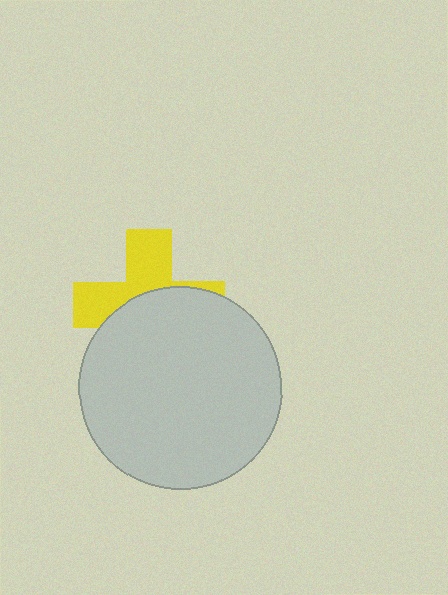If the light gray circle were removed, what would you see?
You would see the complete yellow cross.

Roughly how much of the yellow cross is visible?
A small part of it is visible (roughly 45%).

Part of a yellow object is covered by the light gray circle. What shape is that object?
It is a cross.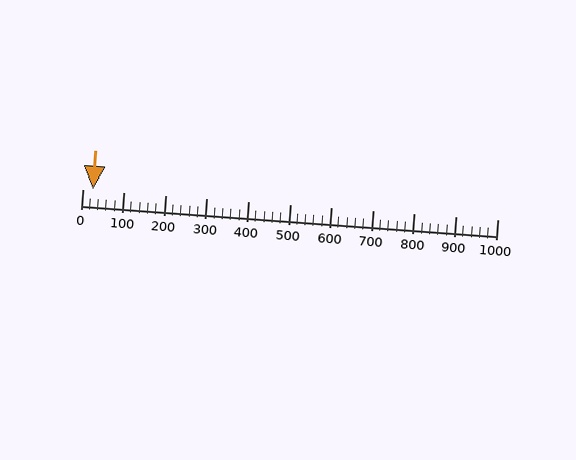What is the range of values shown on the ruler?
The ruler shows values from 0 to 1000.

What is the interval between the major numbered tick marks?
The major tick marks are spaced 100 units apart.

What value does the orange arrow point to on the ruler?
The orange arrow points to approximately 24.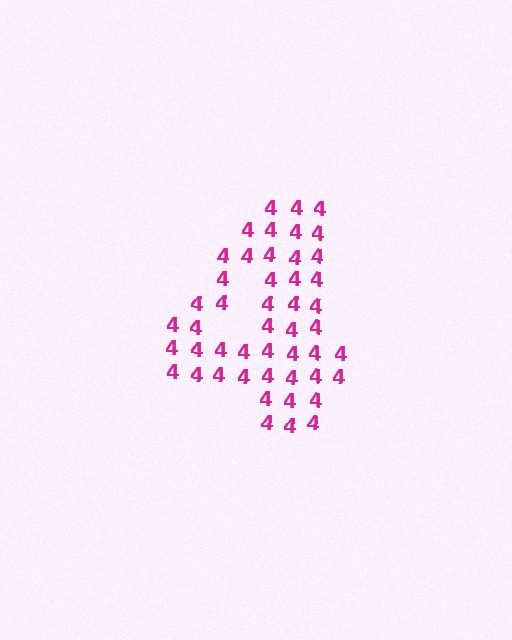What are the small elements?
The small elements are digit 4's.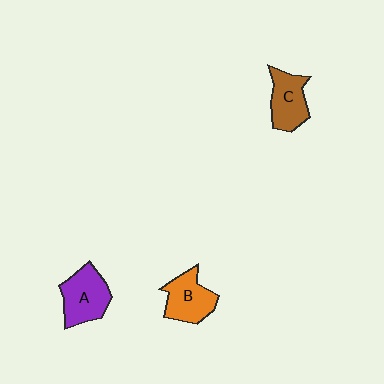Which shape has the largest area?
Shape A (purple).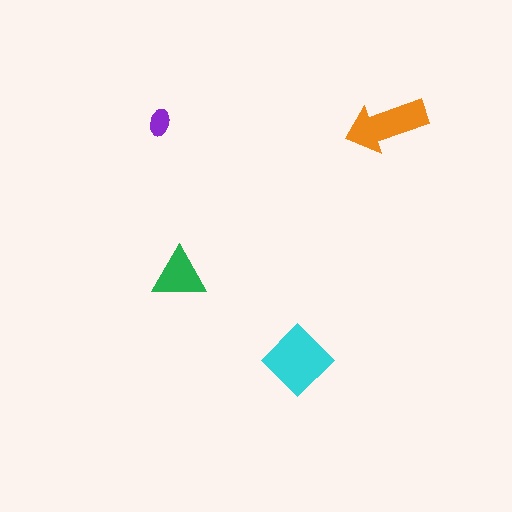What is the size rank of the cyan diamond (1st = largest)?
1st.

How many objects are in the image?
There are 4 objects in the image.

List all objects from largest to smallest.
The cyan diamond, the orange arrow, the green triangle, the purple ellipse.